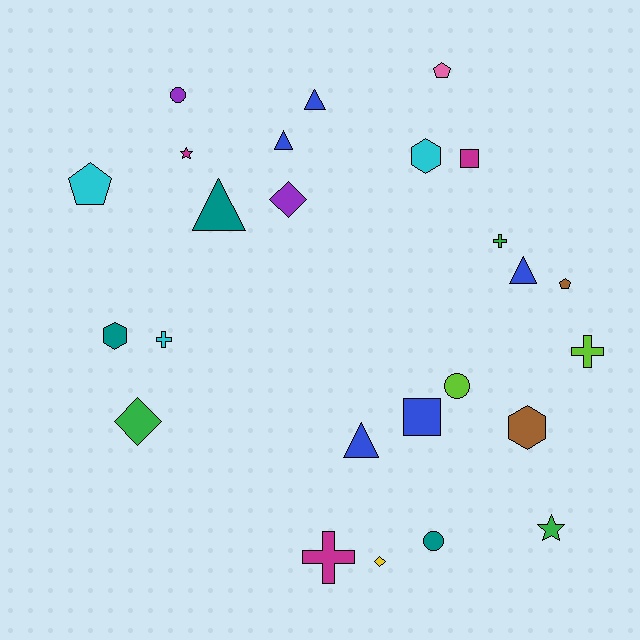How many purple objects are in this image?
There are 2 purple objects.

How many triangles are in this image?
There are 5 triangles.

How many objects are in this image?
There are 25 objects.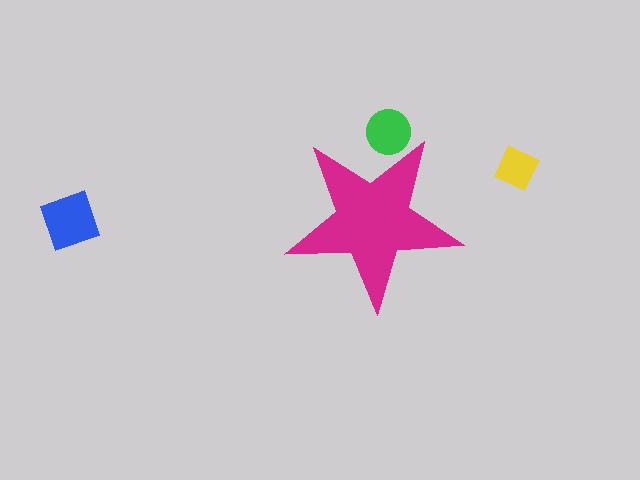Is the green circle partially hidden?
Yes, the green circle is partially hidden behind the magenta star.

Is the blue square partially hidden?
No, the blue square is fully visible.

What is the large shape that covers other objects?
A magenta star.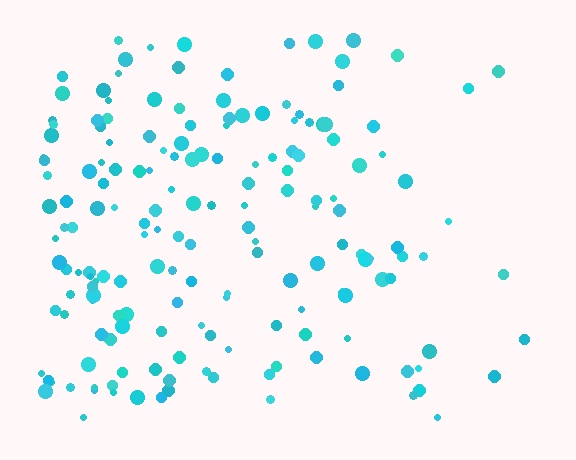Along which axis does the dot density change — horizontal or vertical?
Horizontal.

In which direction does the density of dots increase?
From right to left, with the left side densest.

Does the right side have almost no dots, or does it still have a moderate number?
Still a moderate number, just noticeably fewer than the left.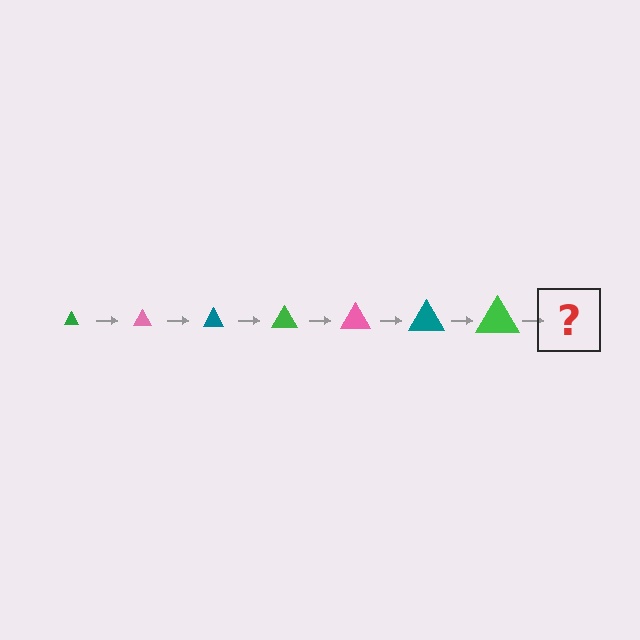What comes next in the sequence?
The next element should be a pink triangle, larger than the previous one.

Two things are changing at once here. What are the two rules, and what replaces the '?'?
The two rules are that the triangle grows larger each step and the color cycles through green, pink, and teal. The '?' should be a pink triangle, larger than the previous one.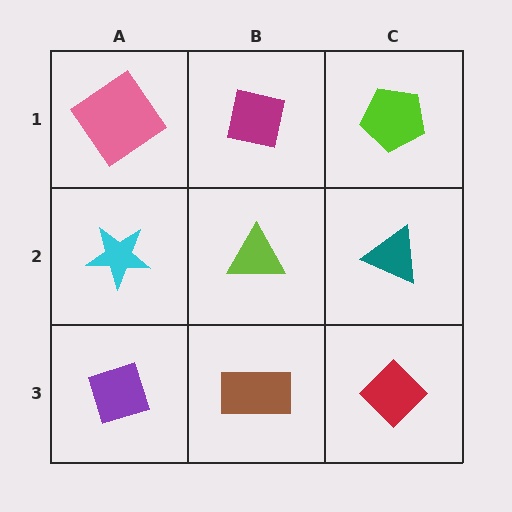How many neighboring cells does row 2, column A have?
3.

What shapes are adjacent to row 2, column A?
A pink diamond (row 1, column A), a purple diamond (row 3, column A), a lime triangle (row 2, column B).